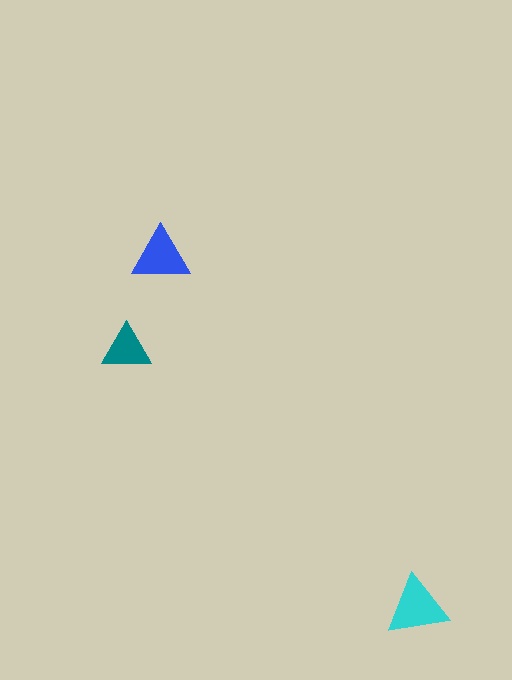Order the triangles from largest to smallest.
the cyan one, the blue one, the teal one.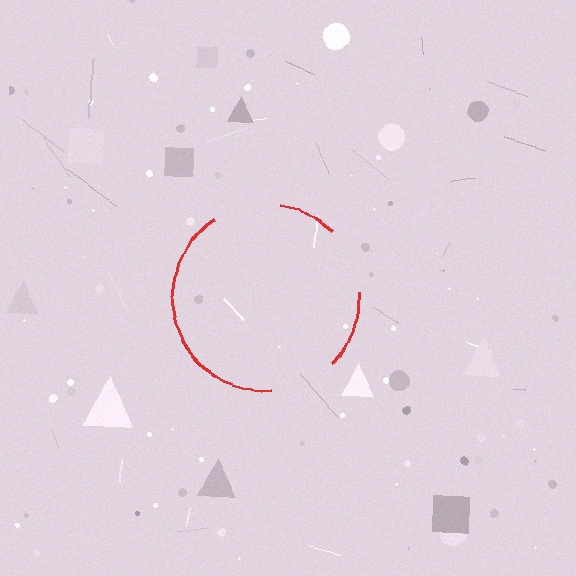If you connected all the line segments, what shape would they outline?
They would outline a circle.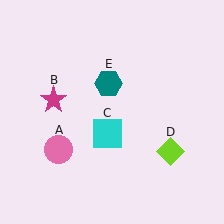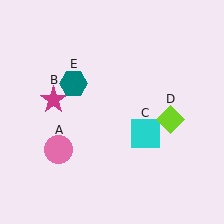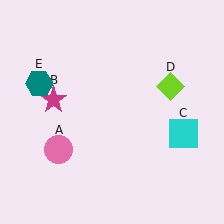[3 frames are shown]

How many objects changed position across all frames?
3 objects changed position: cyan square (object C), lime diamond (object D), teal hexagon (object E).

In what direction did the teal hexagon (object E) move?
The teal hexagon (object E) moved left.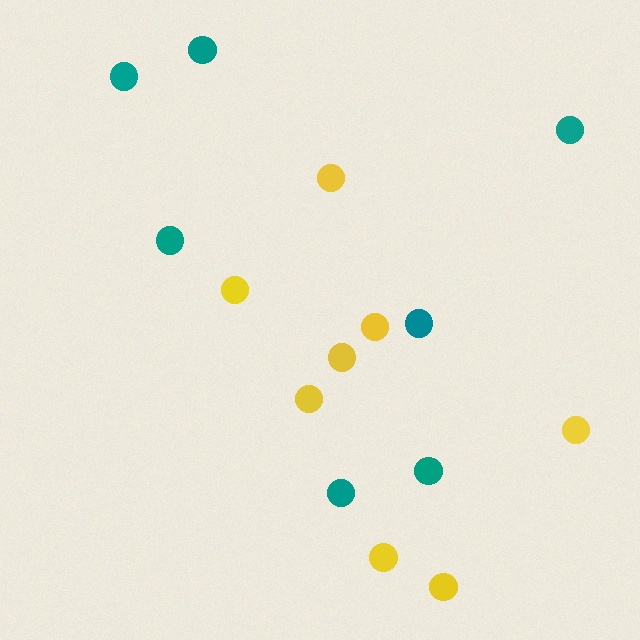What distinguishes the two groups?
There are 2 groups: one group of yellow circles (8) and one group of teal circles (7).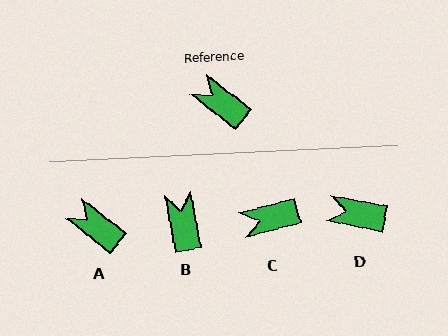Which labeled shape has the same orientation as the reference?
A.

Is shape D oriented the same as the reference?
No, it is off by about 28 degrees.